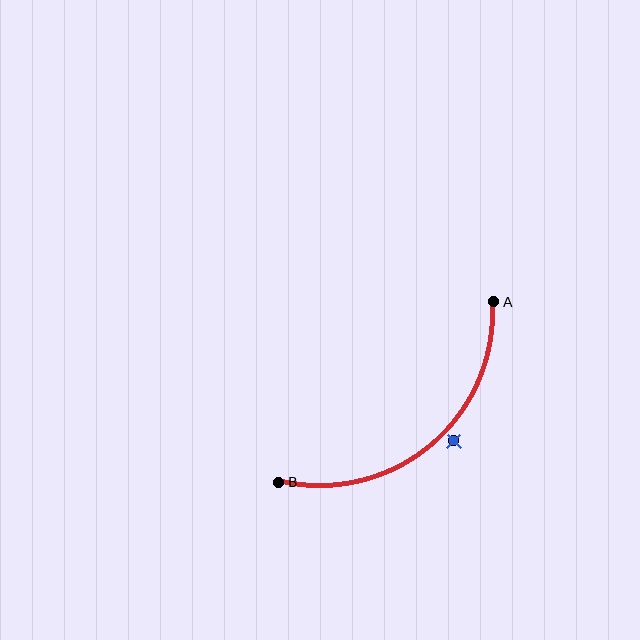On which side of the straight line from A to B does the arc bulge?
The arc bulges below and to the right of the straight line connecting A and B.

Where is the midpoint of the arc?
The arc midpoint is the point on the curve farthest from the straight line joining A and B. It sits below and to the right of that line.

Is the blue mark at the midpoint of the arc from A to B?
No — the blue mark does not lie on the arc at all. It sits slightly outside the curve.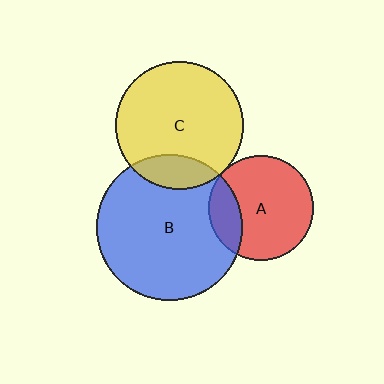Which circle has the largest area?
Circle B (blue).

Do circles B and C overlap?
Yes.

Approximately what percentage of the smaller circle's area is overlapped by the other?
Approximately 15%.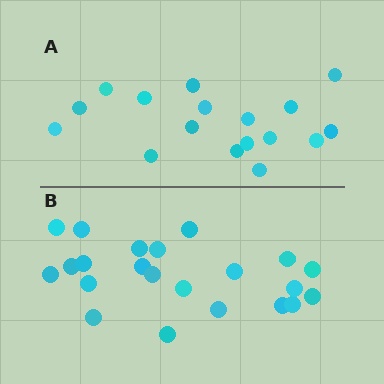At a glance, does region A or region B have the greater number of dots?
Region B (the bottom region) has more dots.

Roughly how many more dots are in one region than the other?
Region B has about 5 more dots than region A.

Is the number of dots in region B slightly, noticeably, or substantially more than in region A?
Region B has noticeably more, but not dramatically so. The ratio is roughly 1.3 to 1.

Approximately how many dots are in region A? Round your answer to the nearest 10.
About 20 dots. (The exact count is 17, which rounds to 20.)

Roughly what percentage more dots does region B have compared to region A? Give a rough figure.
About 30% more.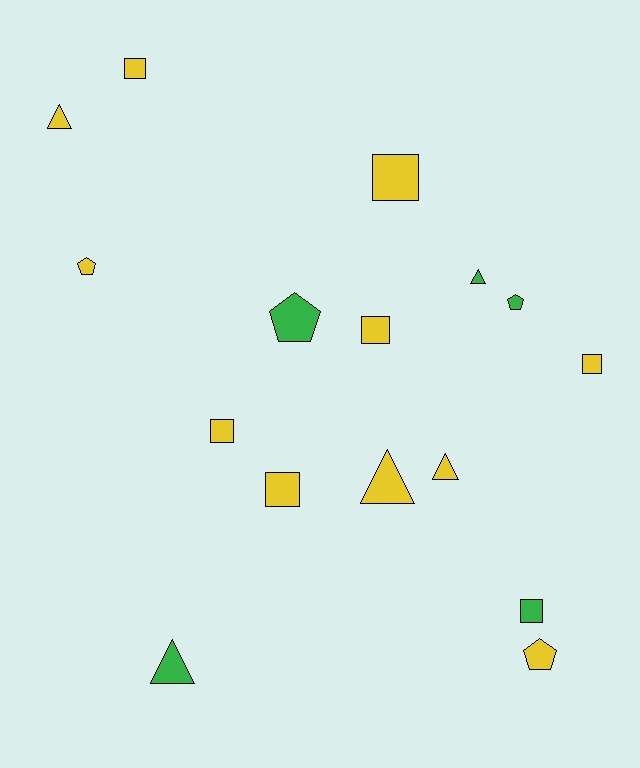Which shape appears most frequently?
Square, with 7 objects.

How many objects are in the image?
There are 16 objects.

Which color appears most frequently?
Yellow, with 11 objects.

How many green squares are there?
There is 1 green square.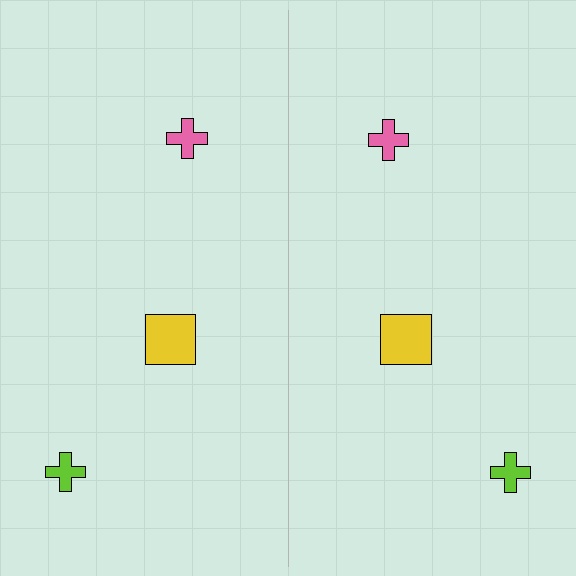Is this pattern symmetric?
Yes, this pattern has bilateral (reflection) symmetry.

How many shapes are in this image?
There are 6 shapes in this image.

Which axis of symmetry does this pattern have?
The pattern has a vertical axis of symmetry running through the center of the image.